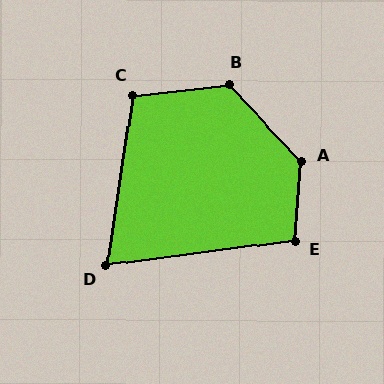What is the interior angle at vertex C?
Approximately 105 degrees (obtuse).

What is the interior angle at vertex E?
Approximately 103 degrees (obtuse).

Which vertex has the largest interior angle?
A, at approximately 132 degrees.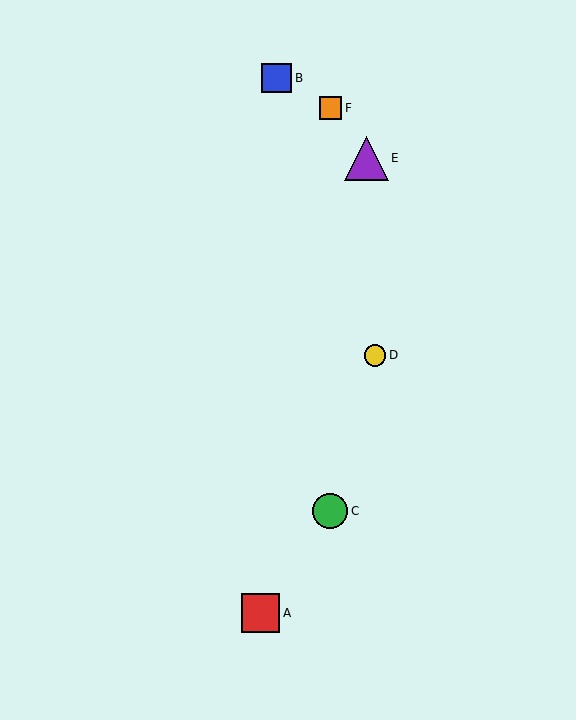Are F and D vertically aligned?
No, F is at x≈330 and D is at x≈375.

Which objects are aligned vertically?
Objects C, F are aligned vertically.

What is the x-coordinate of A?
Object A is at x≈260.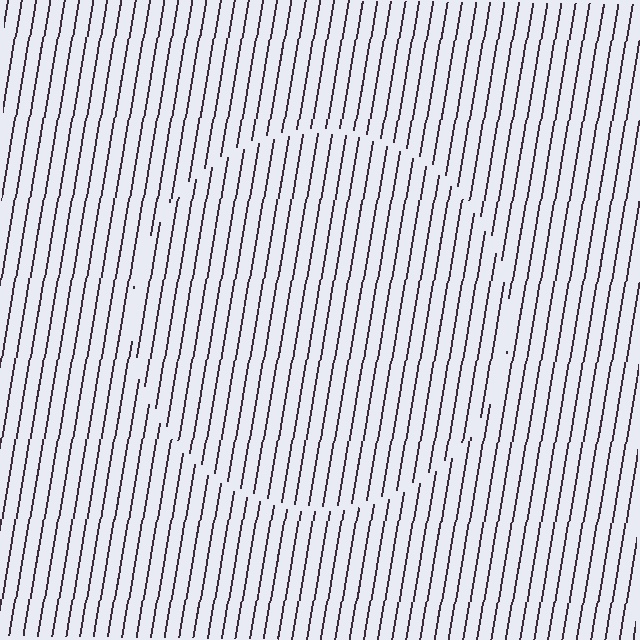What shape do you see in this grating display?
An illusory circle. The interior of the shape contains the same grating, shifted by half a period — the contour is defined by the phase discontinuity where line-ends from the inner and outer gratings abut.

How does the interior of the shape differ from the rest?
The interior of the shape contains the same grating, shifted by half a period — the contour is defined by the phase discontinuity where line-ends from the inner and outer gratings abut.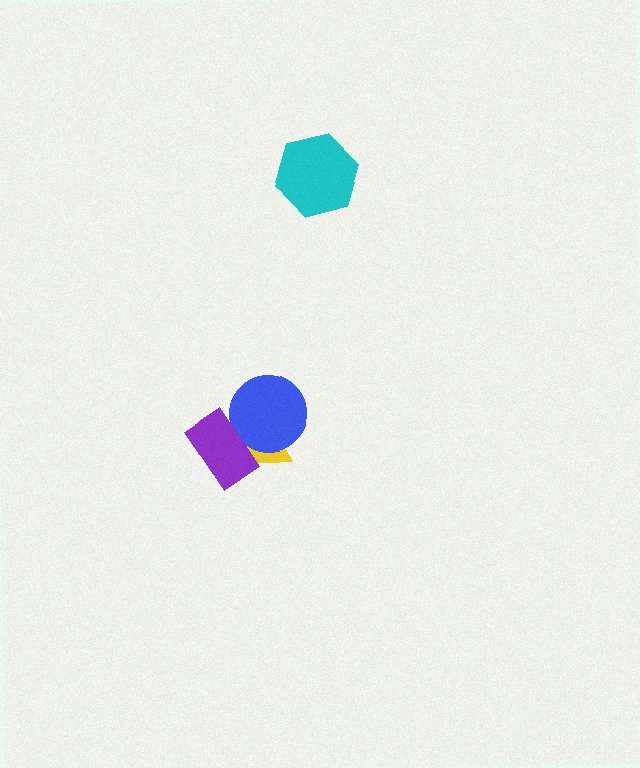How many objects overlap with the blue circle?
2 objects overlap with the blue circle.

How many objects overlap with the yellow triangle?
2 objects overlap with the yellow triangle.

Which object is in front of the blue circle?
The purple rectangle is in front of the blue circle.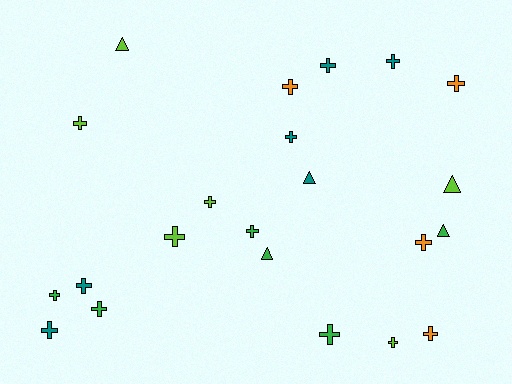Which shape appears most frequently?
Cross, with 17 objects.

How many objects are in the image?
There are 22 objects.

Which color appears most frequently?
Green, with 6 objects.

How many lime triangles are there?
There are 2 lime triangles.